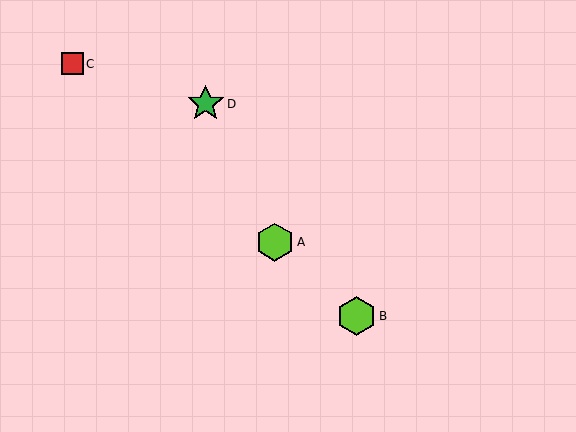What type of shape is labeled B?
Shape B is a lime hexagon.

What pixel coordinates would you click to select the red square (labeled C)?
Click at (72, 64) to select the red square C.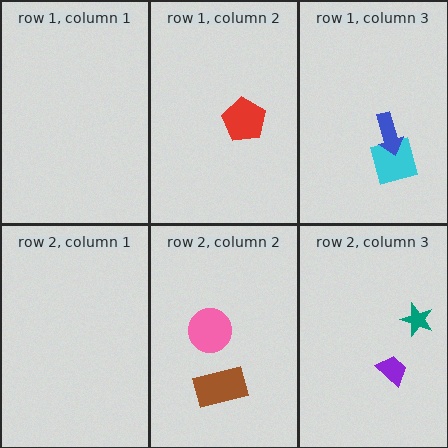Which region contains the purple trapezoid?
The row 2, column 3 region.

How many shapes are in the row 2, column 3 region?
2.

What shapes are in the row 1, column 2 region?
The red pentagon.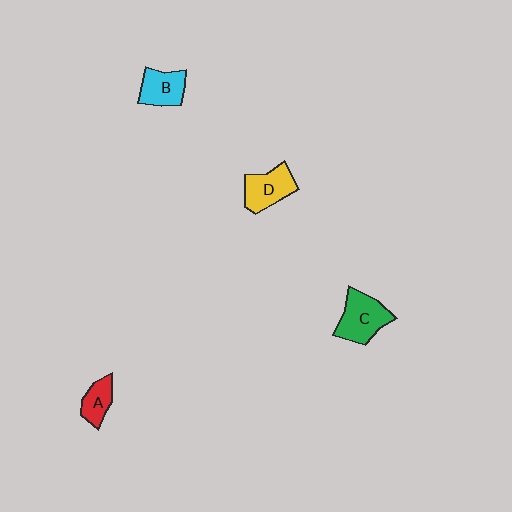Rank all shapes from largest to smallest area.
From largest to smallest: C (green), D (yellow), B (cyan), A (red).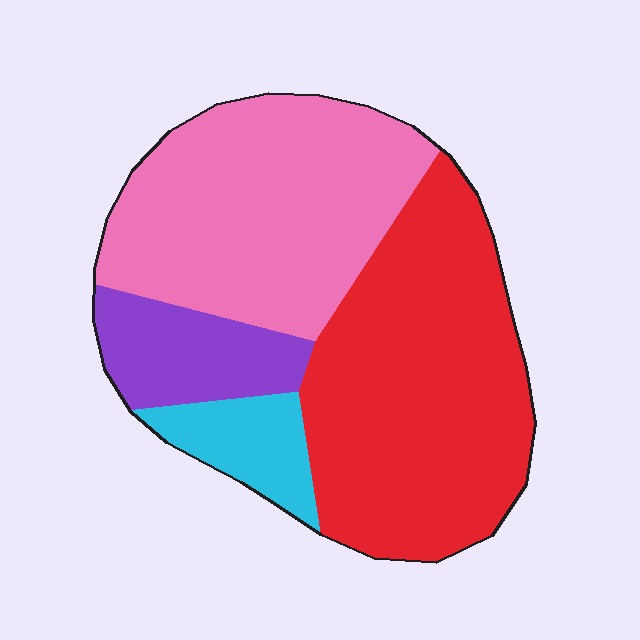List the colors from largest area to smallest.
From largest to smallest: red, pink, purple, cyan.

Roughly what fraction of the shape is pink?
Pink covers around 35% of the shape.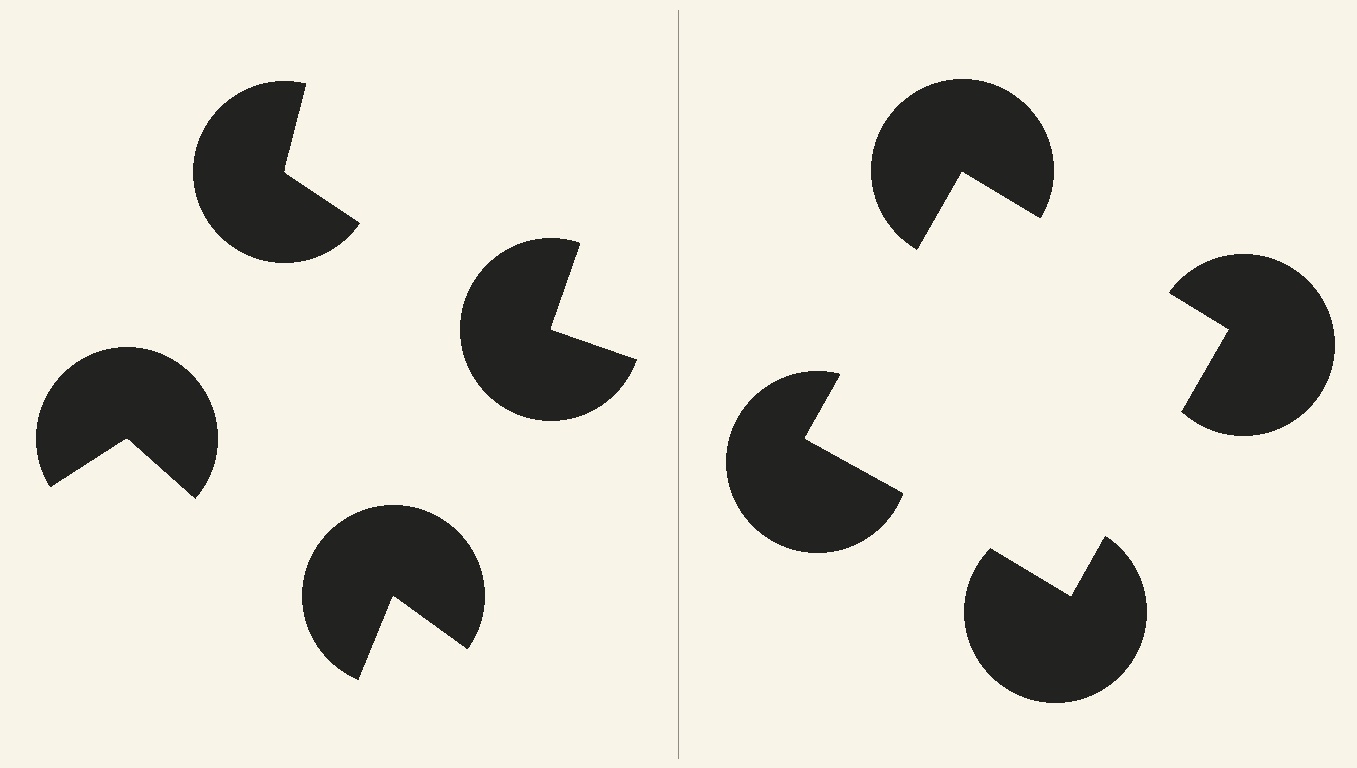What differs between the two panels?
The pac-man discs are positioned identically on both sides; only the wedge orientations differ. On the right they align to a square; on the left they are misaligned.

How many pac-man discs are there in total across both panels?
8 — 4 on each side.